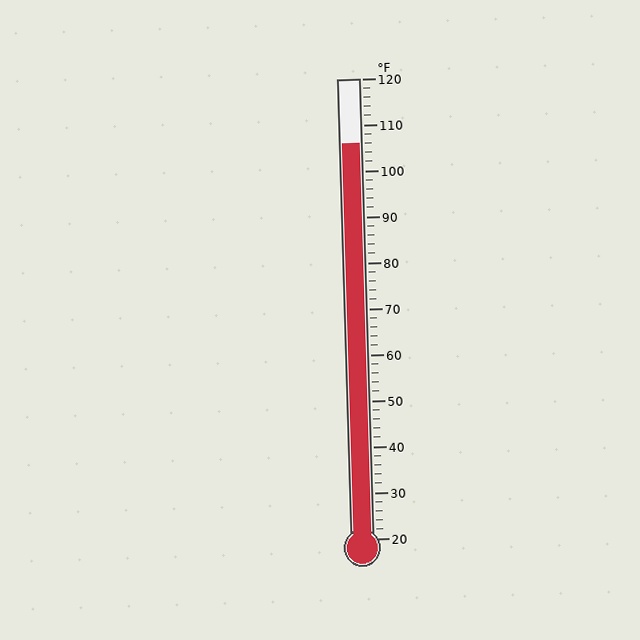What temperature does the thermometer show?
The thermometer shows approximately 106°F.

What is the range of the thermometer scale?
The thermometer scale ranges from 20°F to 120°F.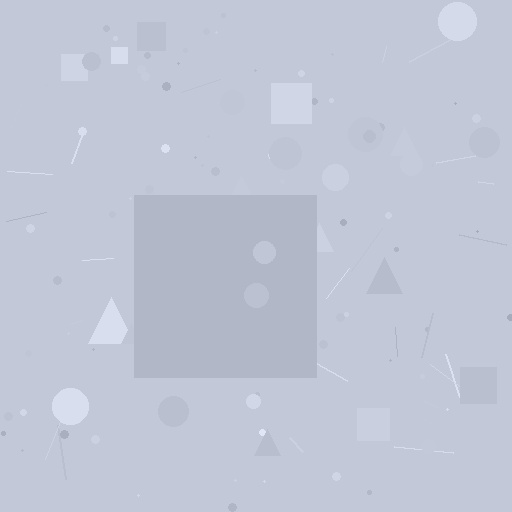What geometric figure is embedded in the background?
A square is embedded in the background.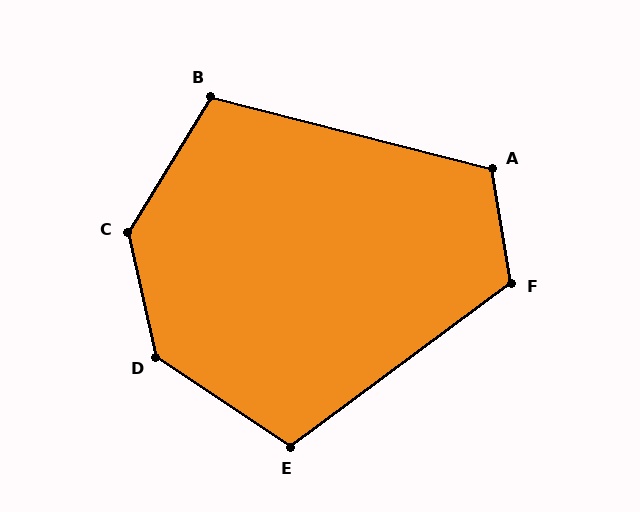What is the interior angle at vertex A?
Approximately 114 degrees (obtuse).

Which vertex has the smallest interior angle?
B, at approximately 107 degrees.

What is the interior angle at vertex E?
Approximately 110 degrees (obtuse).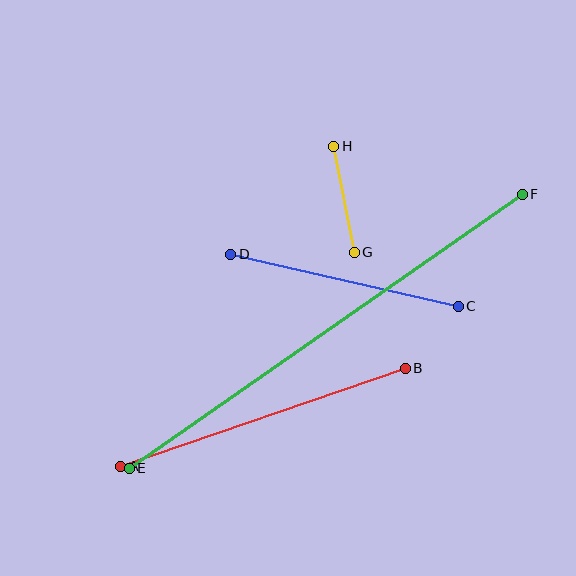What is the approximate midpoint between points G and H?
The midpoint is at approximately (344, 199) pixels.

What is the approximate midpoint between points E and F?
The midpoint is at approximately (326, 331) pixels.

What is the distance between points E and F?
The distance is approximately 479 pixels.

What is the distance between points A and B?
The distance is approximately 301 pixels.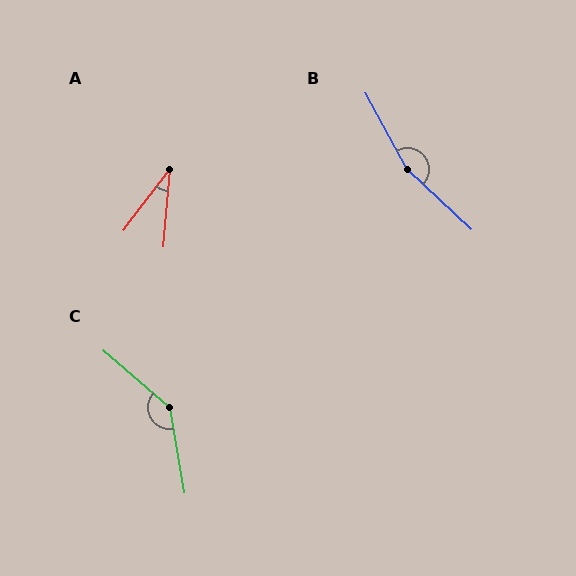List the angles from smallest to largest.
A (32°), C (141°), B (161°).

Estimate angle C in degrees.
Approximately 141 degrees.